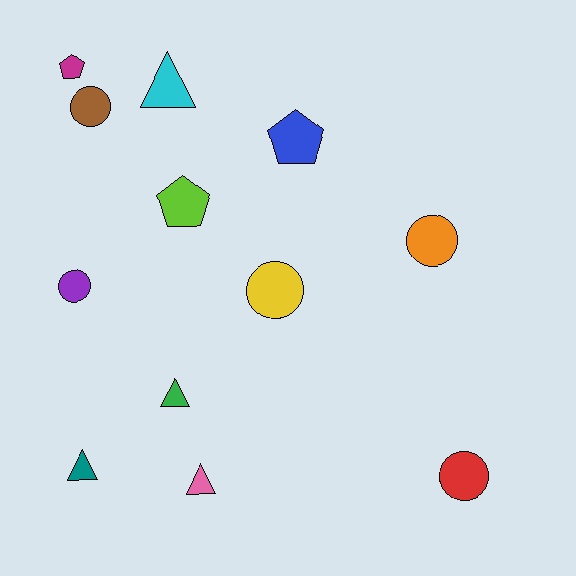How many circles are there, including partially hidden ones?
There are 5 circles.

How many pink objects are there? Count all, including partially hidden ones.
There is 1 pink object.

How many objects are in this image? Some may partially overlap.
There are 12 objects.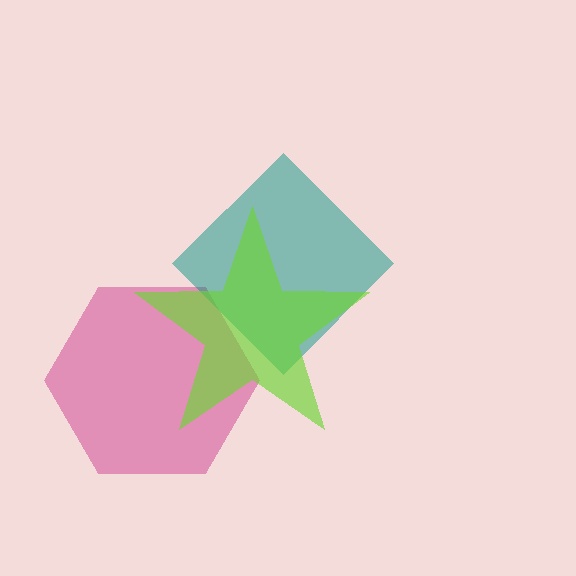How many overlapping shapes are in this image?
There are 3 overlapping shapes in the image.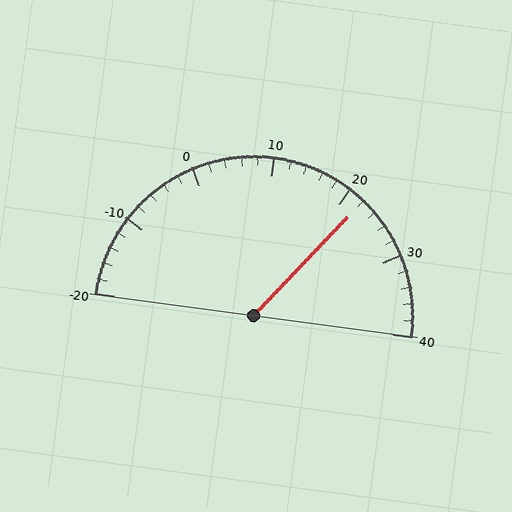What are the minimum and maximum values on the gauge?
The gauge ranges from -20 to 40.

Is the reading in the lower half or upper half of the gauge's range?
The reading is in the upper half of the range (-20 to 40).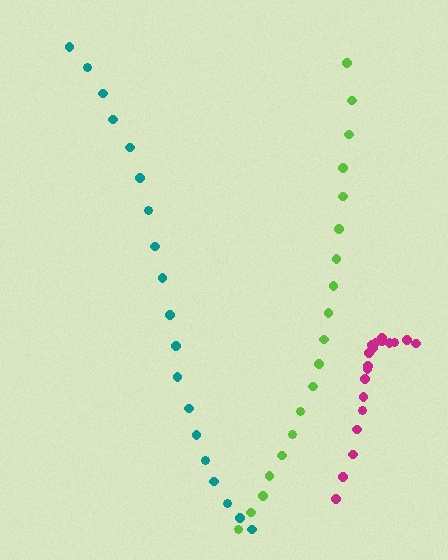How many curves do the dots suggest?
There are 3 distinct paths.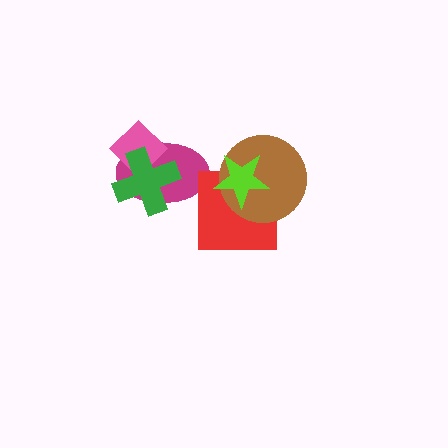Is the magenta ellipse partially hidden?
Yes, it is partially covered by another shape.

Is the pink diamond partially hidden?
Yes, it is partially covered by another shape.